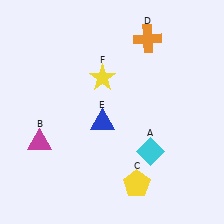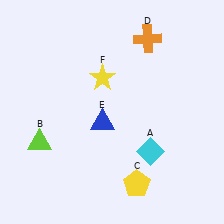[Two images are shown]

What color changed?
The triangle (B) changed from magenta in Image 1 to lime in Image 2.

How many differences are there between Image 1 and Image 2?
There is 1 difference between the two images.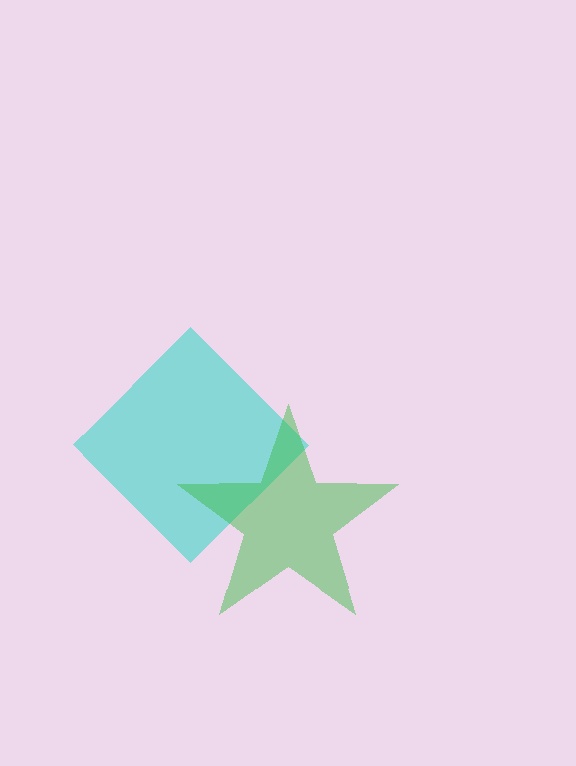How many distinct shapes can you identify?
There are 2 distinct shapes: a cyan diamond, a green star.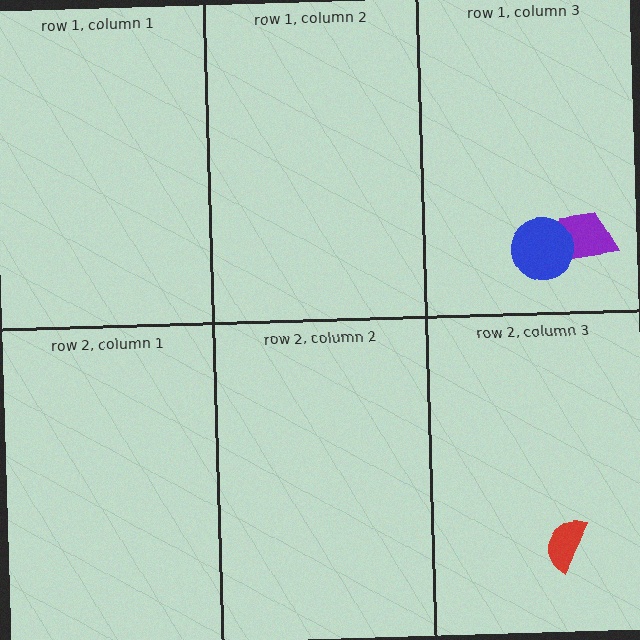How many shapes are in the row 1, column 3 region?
2.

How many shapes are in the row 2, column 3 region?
1.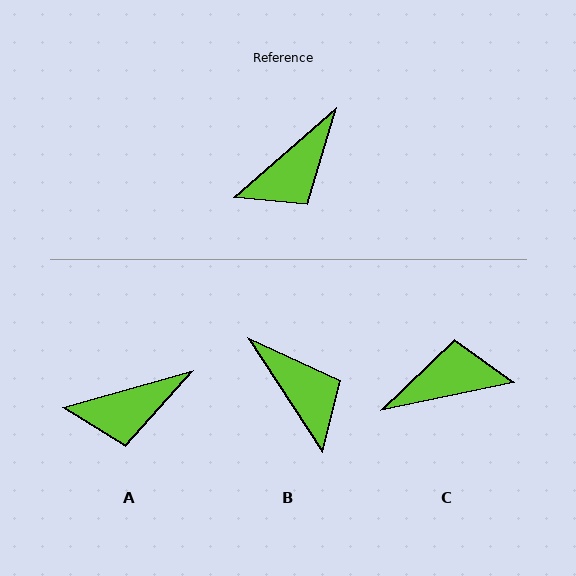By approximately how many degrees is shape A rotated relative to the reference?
Approximately 25 degrees clockwise.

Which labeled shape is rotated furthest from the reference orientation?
C, about 150 degrees away.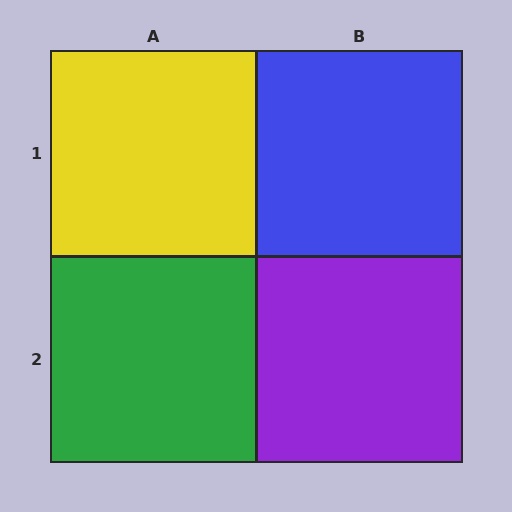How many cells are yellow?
1 cell is yellow.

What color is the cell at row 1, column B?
Blue.